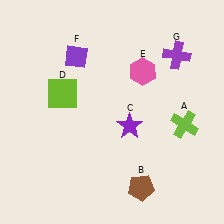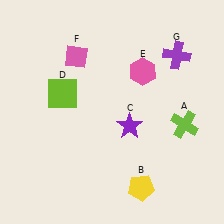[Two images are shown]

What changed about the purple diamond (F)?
In Image 1, F is purple. In Image 2, it changed to pink.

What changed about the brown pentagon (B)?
In Image 1, B is brown. In Image 2, it changed to yellow.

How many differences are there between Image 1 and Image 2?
There are 2 differences between the two images.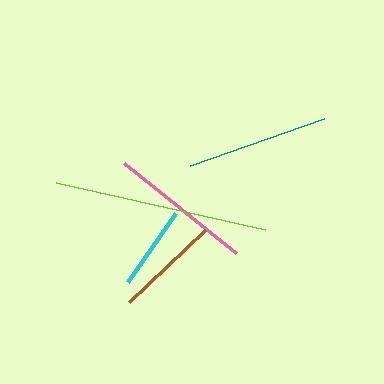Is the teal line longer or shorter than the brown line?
The teal line is longer than the brown line.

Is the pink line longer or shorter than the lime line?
The lime line is longer than the pink line.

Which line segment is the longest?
The lime line is the longest at approximately 214 pixels.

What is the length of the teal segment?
The teal segment is approximately 141 pixels long.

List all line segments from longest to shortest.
From longest to shortest: lime, pink, teal, brown, cyan.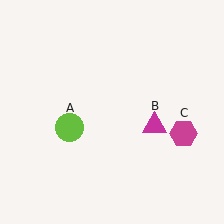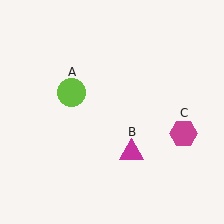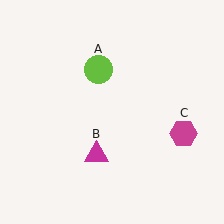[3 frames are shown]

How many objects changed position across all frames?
2 objects changed position: lime circle (object A), magenta triangle (object B).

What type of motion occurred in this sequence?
The lime circle (object A), magenta triangle (object B) rotated clockwise around the center of the scene.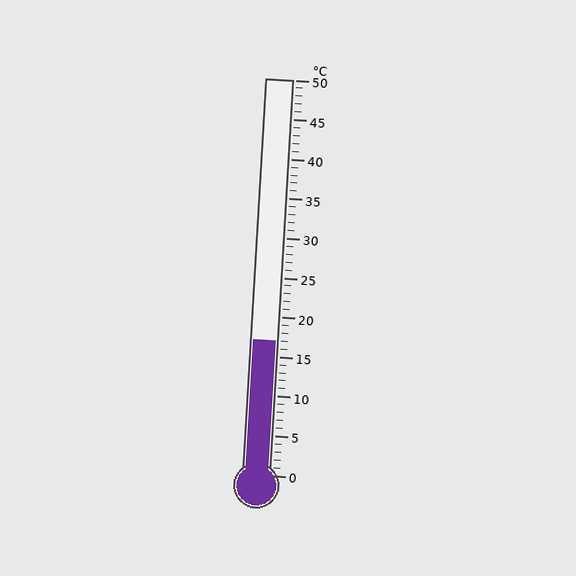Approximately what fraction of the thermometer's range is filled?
The thermometer is filled to approximately 35% of its range.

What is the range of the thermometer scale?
The thermometer scale ranges from 0°C to 50°C.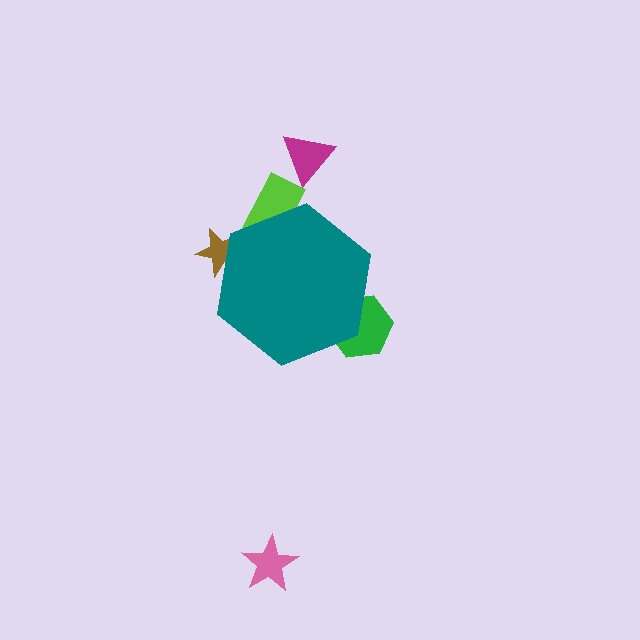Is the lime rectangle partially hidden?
Yes, the lime rectangle is partially hidden behind the teal hexagon.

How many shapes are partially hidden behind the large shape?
3 shapes are partially hidden.